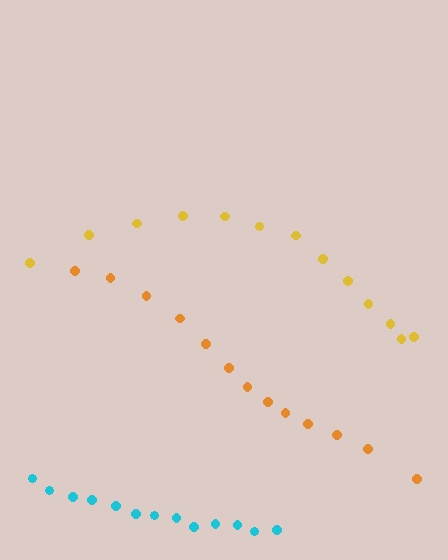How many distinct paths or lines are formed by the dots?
There are 3 distinct paths.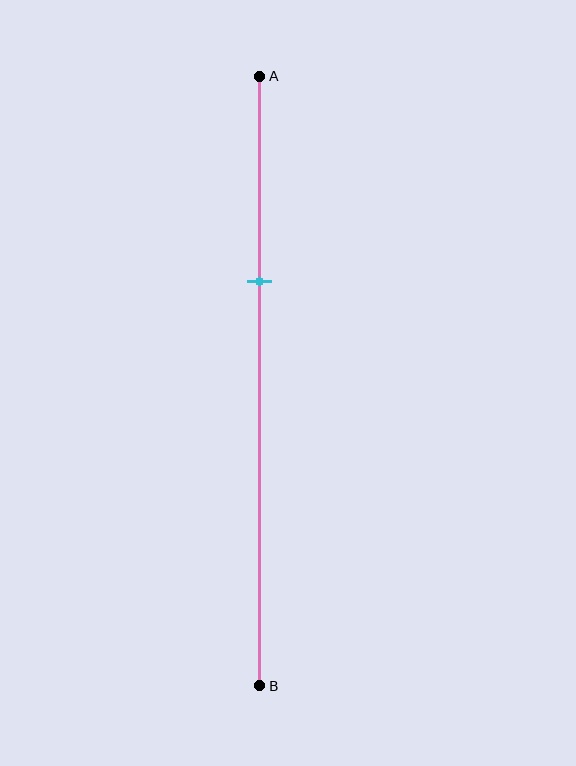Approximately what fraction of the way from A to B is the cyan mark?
The cyan mark is approximately 35% of the way from A to B.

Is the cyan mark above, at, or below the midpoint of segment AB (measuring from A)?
The cyan mark is above the midpoint of segment AB.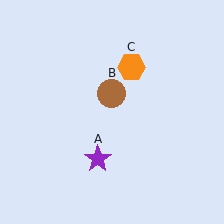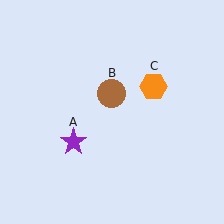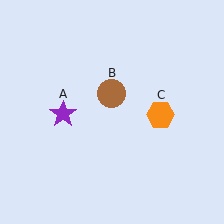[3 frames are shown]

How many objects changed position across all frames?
2 objects changed position: purple star (object A), orange hexagon (object C).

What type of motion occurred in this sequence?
The purple star (object A), orange hexagon (object C) rotated clockwise around the center of the scene.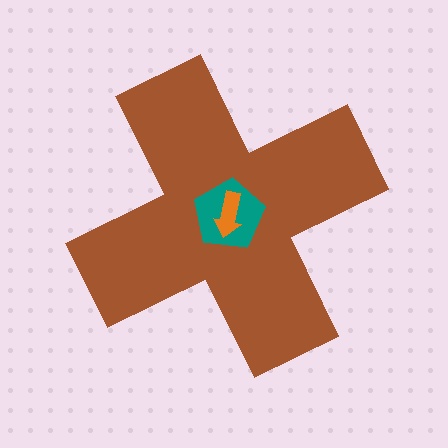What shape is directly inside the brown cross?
The teal pentagon.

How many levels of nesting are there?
3.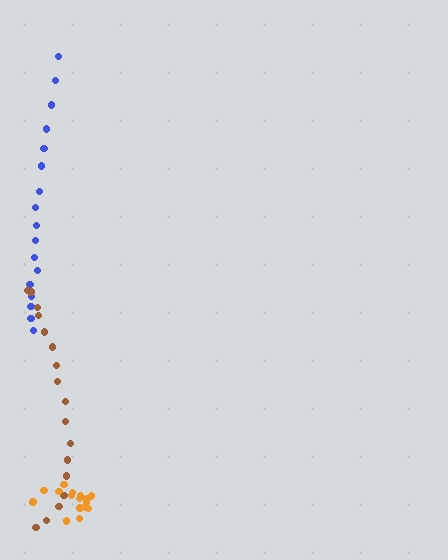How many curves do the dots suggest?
There are 3 distinct paths.